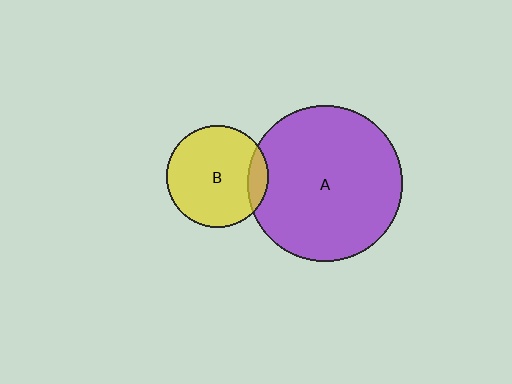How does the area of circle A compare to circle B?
Approximately 2.3 times.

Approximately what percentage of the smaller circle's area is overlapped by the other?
Approximately 10%.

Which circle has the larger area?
Circle A (purple).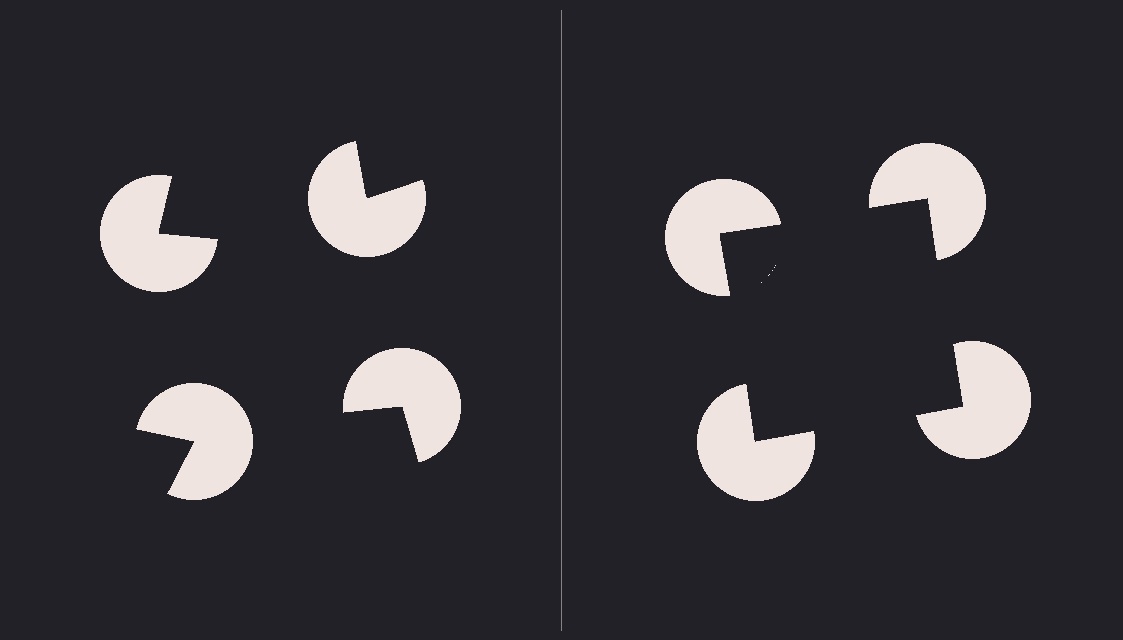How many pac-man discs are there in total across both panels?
8 — 4 on each side.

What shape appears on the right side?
An illusory square.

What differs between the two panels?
The pac-man discs are positioned identically on both sides; only the wedge orientations differ. On the right they align to a square; on the left they are misaligned.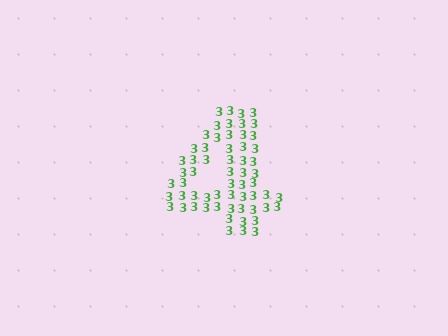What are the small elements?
The small elements are digit 3's.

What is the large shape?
The large shape is the digit 4.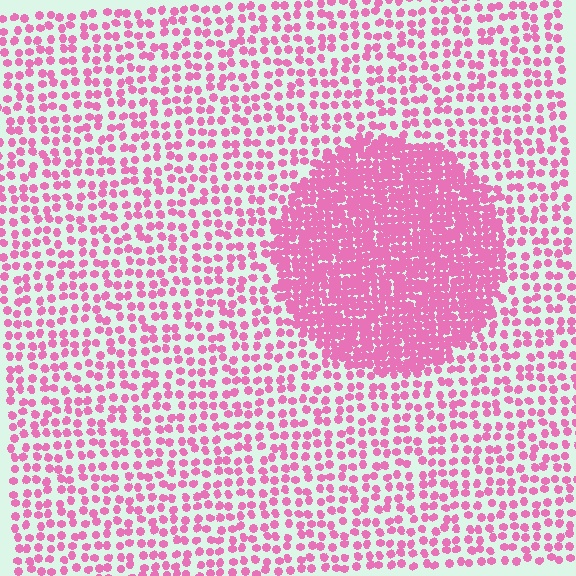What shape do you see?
I see a circle.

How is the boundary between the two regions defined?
The boundary is defined by a change in element density (approximately 2.5x ratio). All elements are the same color, size, and shape.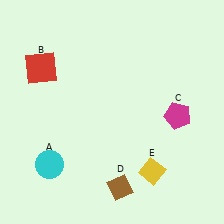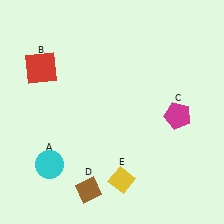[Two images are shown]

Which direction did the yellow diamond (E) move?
The yellow diamond (E) moved left.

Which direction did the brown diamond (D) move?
The brown diamond (D) moved left.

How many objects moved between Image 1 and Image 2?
2 objects moved between the two images.